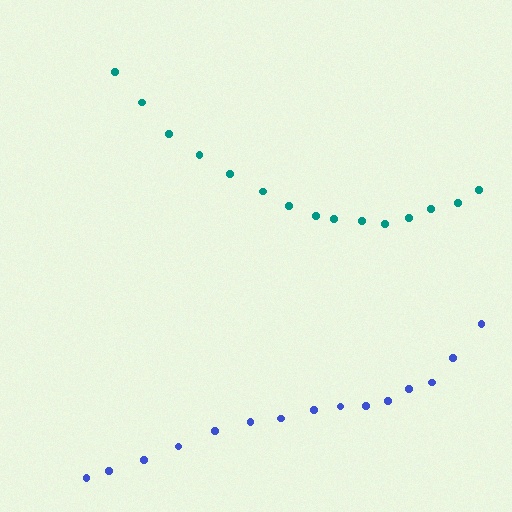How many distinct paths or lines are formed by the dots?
There are 2 distinct paths.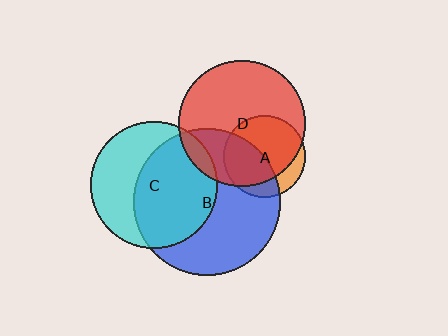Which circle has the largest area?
Circle B (blue).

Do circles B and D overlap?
Yes.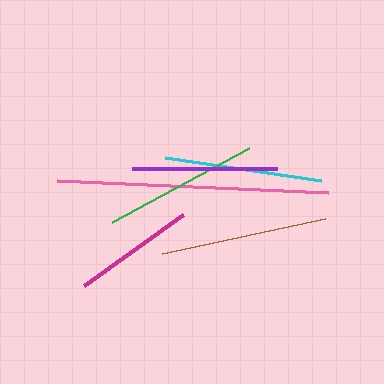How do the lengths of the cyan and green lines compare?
The cyan and green lines are approximately the same length.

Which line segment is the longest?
The pink line is the longest at approximately 270 pixels.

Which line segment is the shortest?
The magenta line is the shortest at approximately 121 pixels.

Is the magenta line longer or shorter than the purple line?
The purple line is longer than the magenta line.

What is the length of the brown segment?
The brown segment is approximately 167 pixels long.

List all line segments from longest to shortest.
From longest to shortest: pink, brown, cyan, green, purple, magenta.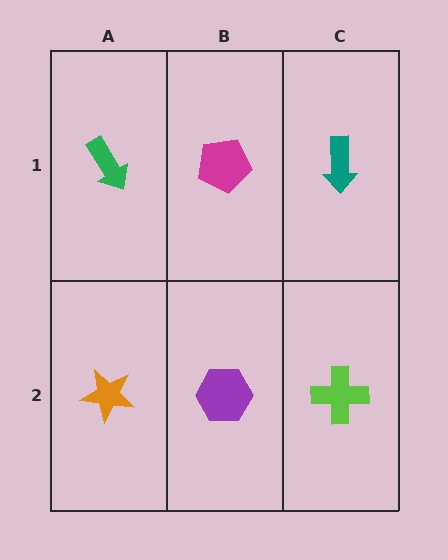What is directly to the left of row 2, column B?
An orange star.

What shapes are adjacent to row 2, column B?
A magenta pentagon (row 1, column B), an orange star (row 2, column A), a lime cross (row 2, column C).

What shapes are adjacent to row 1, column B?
A purple hexagon (row 2, column B), a green arrow (row 1, column A), a teal arrow (row 1, column C).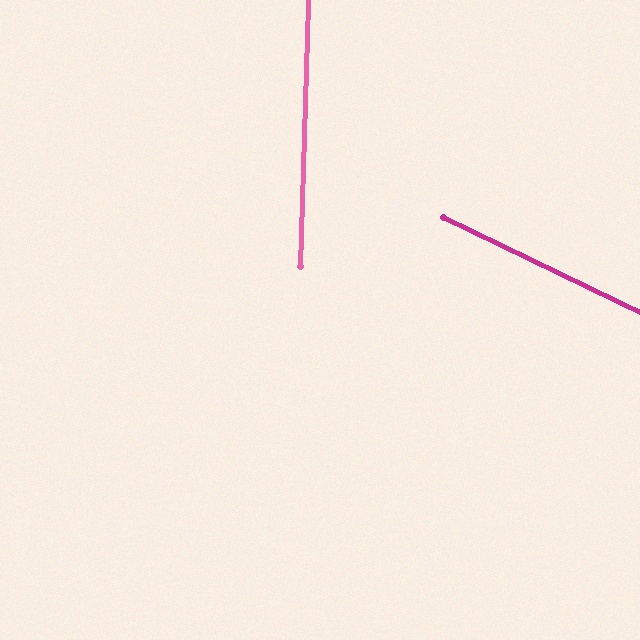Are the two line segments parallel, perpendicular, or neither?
Neither parallel nor perpendicular — they differ by about 66°.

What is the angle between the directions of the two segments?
Approximately 66 degrees.